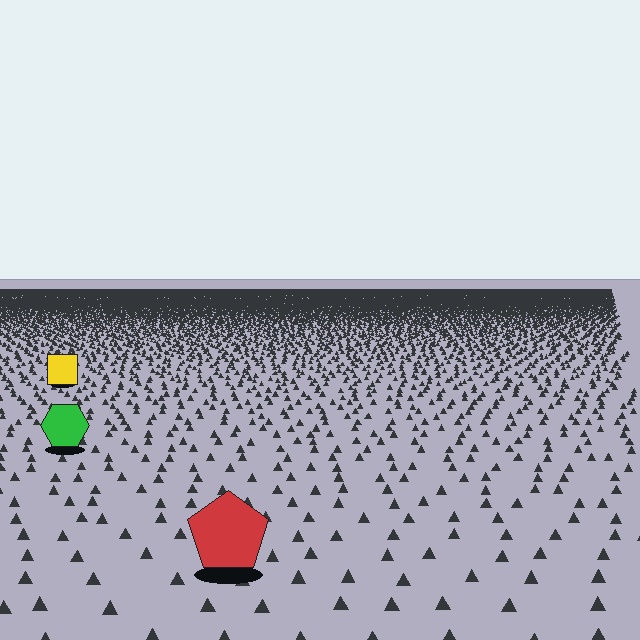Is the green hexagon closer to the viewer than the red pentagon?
No. The red pentagon is closer — you can tell from the texture gradient: the ground texture is coarser near it.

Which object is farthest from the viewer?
The yellow square is farthest from the viewer. It appears smaller and the ground texture around it is denser.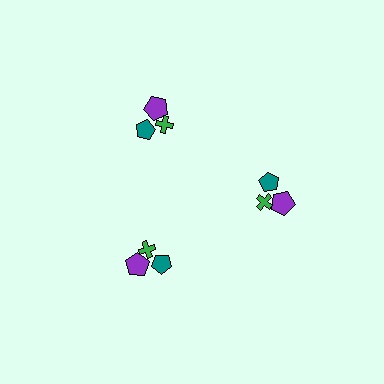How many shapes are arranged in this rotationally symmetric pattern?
There are 9 shapes, arranged in 3 groups of 3.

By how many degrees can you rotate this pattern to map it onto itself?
The pattern maps onto itself every 120 degrees of rotation.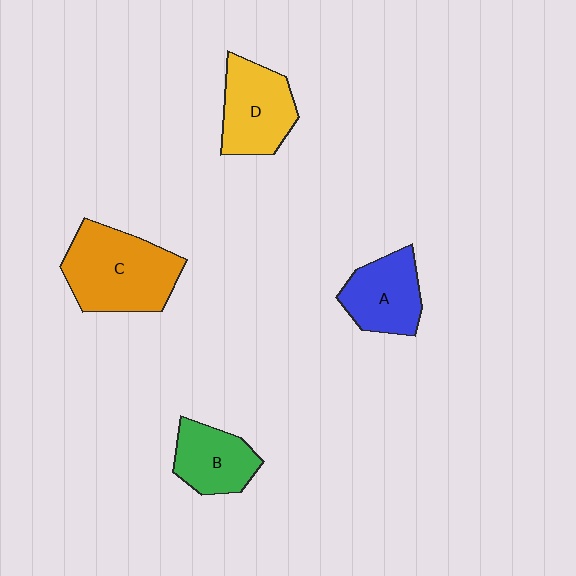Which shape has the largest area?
Shape C (orange).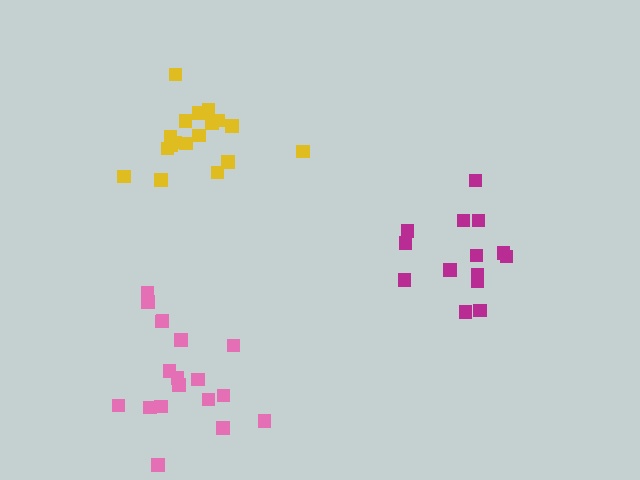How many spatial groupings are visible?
There are 3 spatial groupings.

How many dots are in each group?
Group 1: 14 dots, Group 2: 18 dots, Group 3: 18 dots (50 total).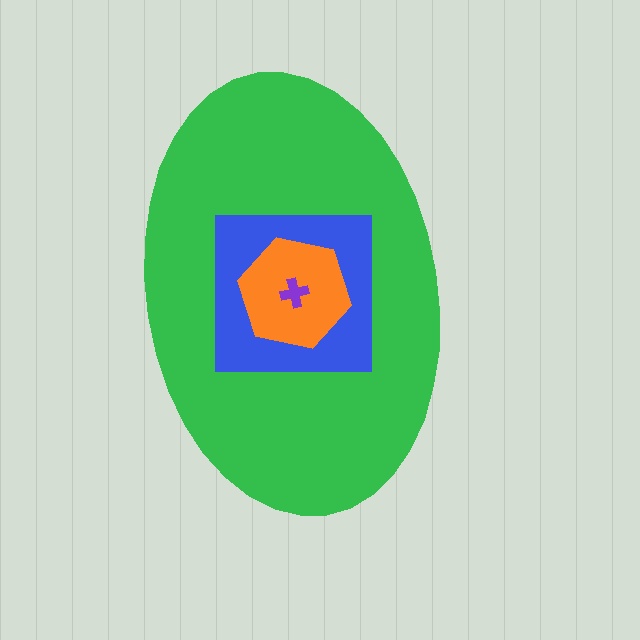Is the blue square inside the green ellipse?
Yes.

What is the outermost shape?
The green ellipse.